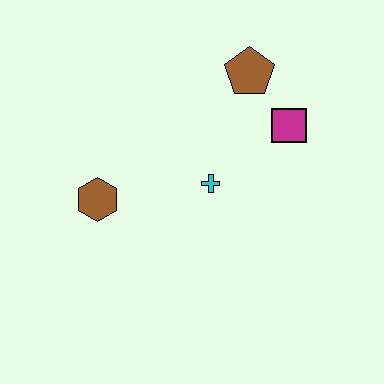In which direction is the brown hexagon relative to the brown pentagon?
The brown hexagon is to the left of the brown pentagon.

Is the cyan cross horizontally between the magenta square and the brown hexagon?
Yes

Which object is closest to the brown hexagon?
The cyan cross is closest to the brown hexagon.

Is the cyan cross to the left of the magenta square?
Yes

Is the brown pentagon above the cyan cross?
Yes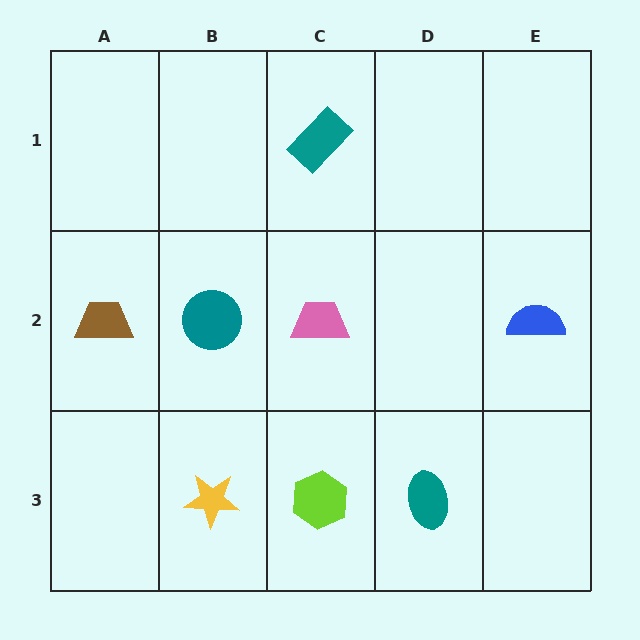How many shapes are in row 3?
3 shapes.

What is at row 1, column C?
A teal rectangle.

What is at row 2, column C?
A pink trapezoid.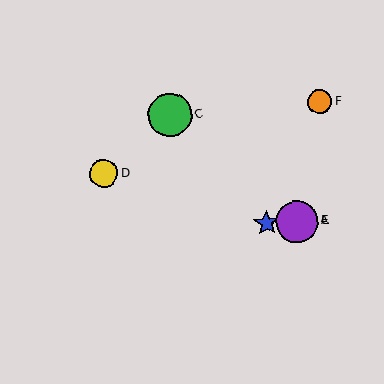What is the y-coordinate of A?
Object A is at y≈222.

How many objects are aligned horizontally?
3 objects (A, B, E) are aligned horizontally.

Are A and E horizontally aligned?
Yes, both are at y≈222.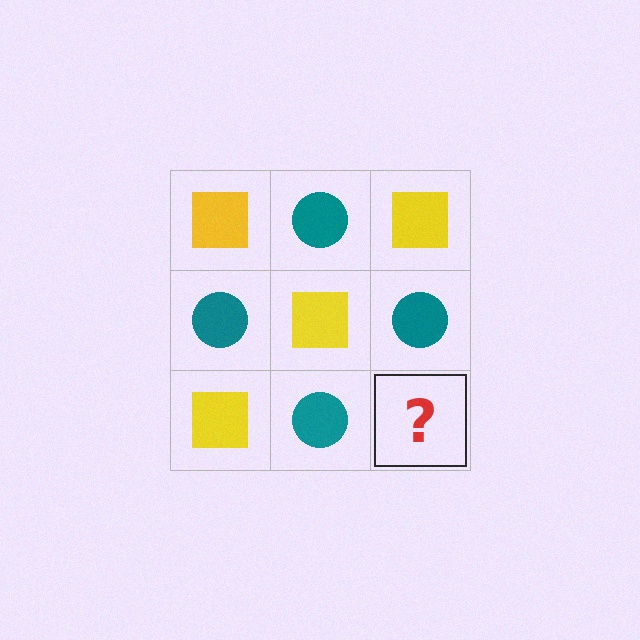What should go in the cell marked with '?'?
The missing cell should contain a yellow square.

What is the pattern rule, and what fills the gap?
The rule is that it alternates yellow square and teal circle in a checkerboard pattern. The gap should be filled with a yellow square.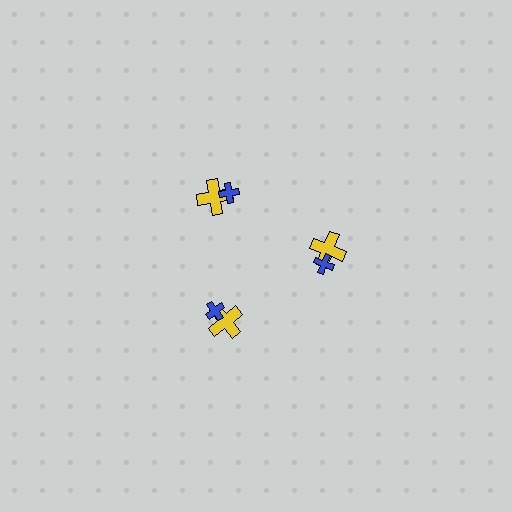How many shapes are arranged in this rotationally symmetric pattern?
There are 6 shapes, arranged in 3 groups of 2.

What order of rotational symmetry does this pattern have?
This pattern has 3-fold rotational symmetry.